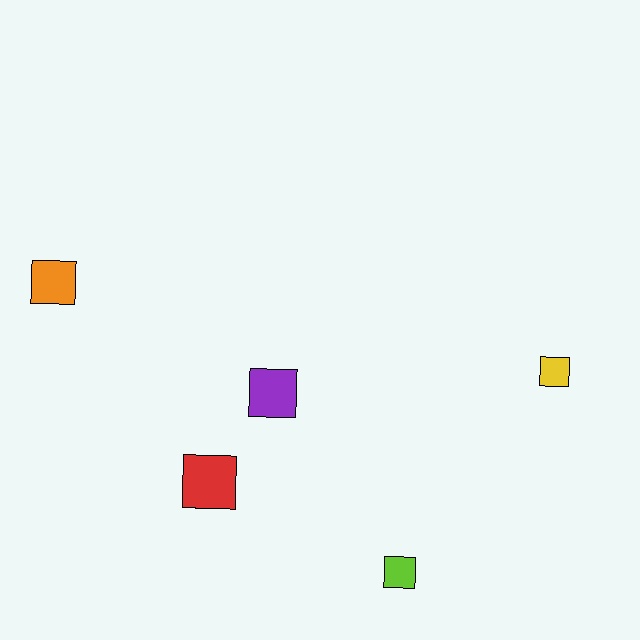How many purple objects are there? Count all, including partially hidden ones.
There is 1 purple object.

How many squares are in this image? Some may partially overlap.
There are 5 squares.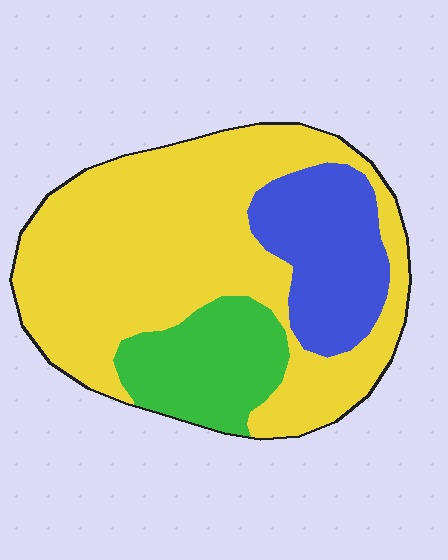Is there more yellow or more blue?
Yellow.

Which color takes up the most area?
Yellow, at roughly 65%.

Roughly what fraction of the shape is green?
Green covers around 15% of the shape.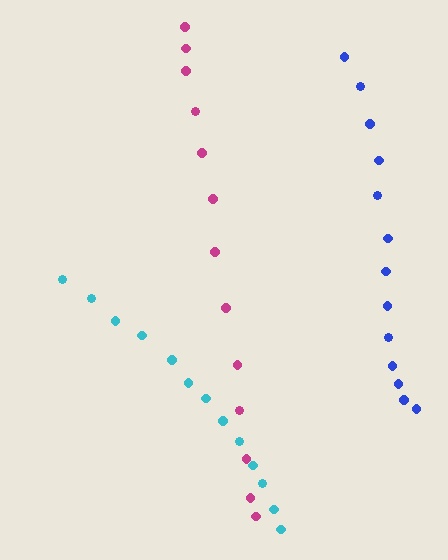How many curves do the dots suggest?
There are 3 distinct paths.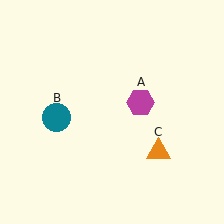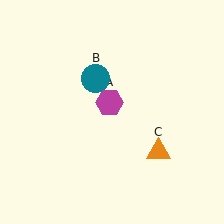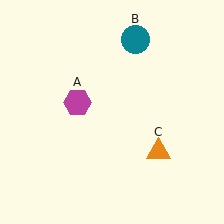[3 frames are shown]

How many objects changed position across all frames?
2 objects changed position: magenta hexagon (object A), teal circle (object B).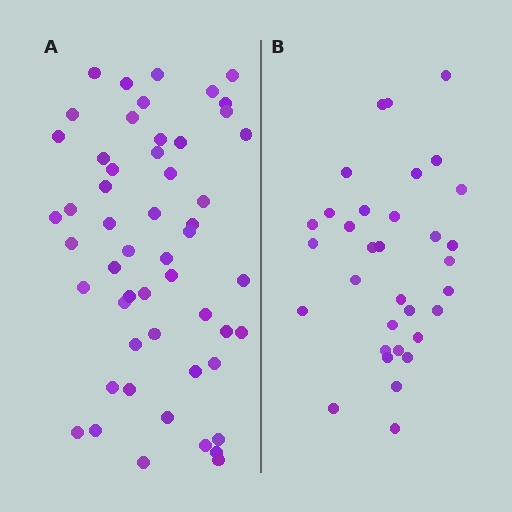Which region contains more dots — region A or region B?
Region A (the left region) has more dots.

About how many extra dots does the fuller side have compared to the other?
Region A has approximately 20 more dots than region B.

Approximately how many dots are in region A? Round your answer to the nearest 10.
About 50 dots. (The exact count is 53, which rounds to 50.)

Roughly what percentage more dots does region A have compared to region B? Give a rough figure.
About 60% more.